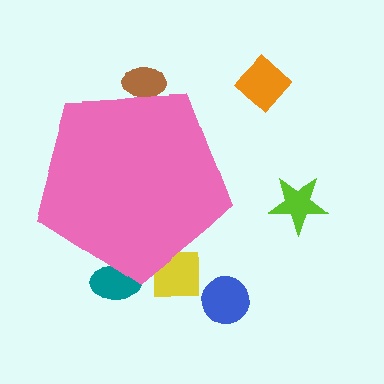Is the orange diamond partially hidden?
No, the orange diamond is fully visible.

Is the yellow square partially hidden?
Yes, the yellow square is partially hidden behind the pink pentagon.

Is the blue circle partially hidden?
No, the blue circle is fully visible.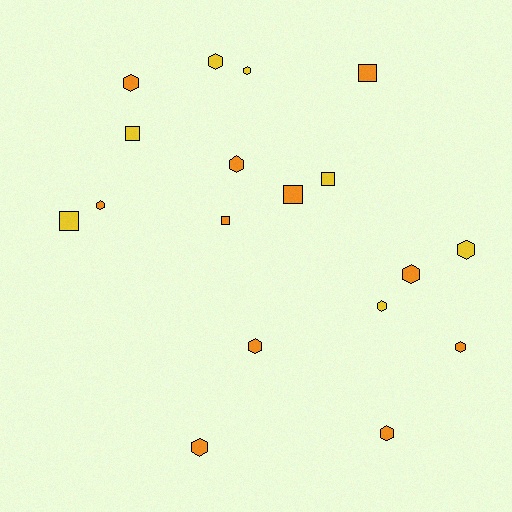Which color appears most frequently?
Orange, with 11 objects.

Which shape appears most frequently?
Hexagon, with 12 objects.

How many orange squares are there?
There are 3 orange squares.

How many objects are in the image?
There are 18 objects.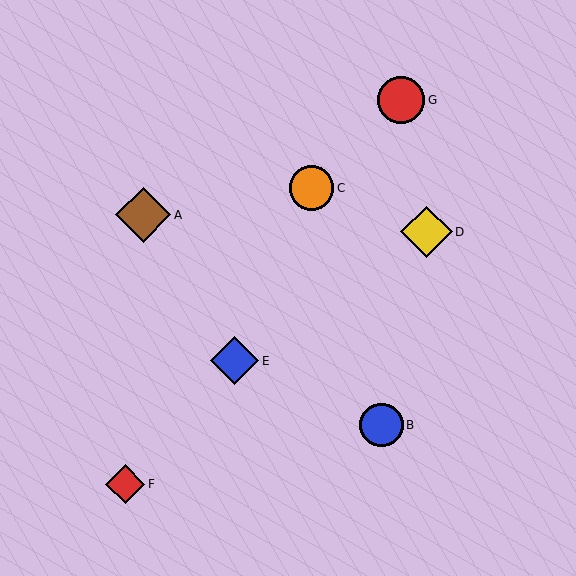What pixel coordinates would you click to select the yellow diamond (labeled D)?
Click at (427, 232) to select the yellow diamond D.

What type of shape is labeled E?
Shape E is a blue diamond.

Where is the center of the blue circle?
The center of the blue circle is at (381, 425).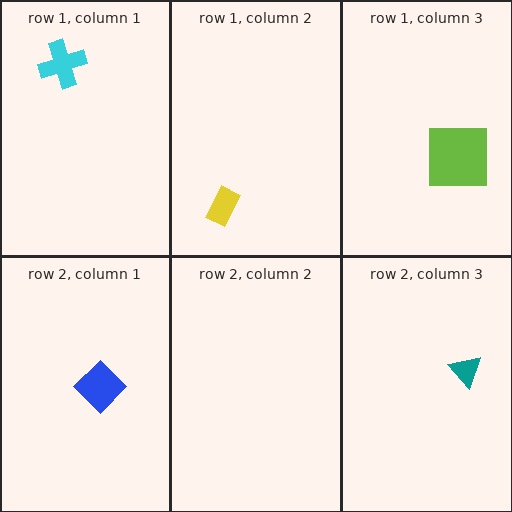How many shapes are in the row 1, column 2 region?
1.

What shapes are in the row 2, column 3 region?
The teal triangle.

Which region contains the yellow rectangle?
The row 1, column 2 region.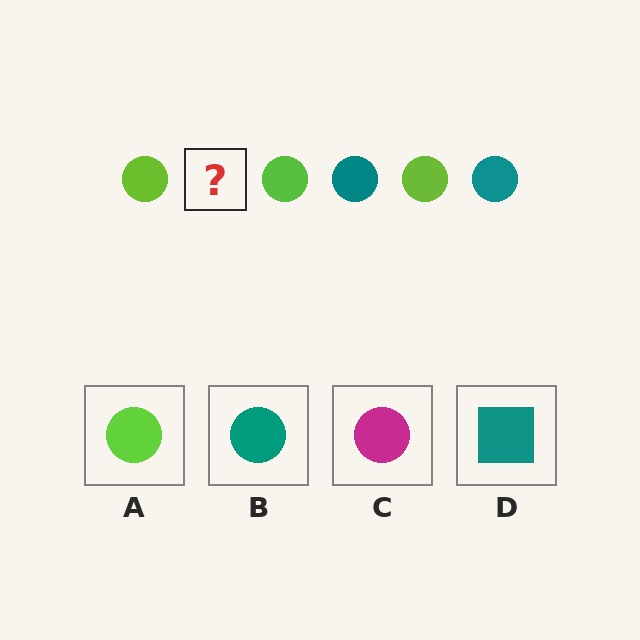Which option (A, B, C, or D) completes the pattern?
B.